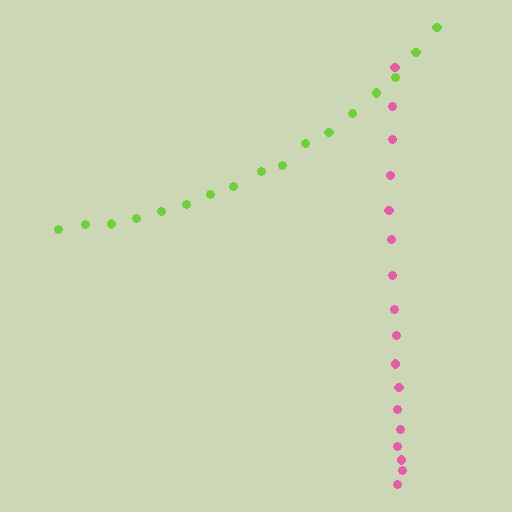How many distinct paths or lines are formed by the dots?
There are 2 distinct paths.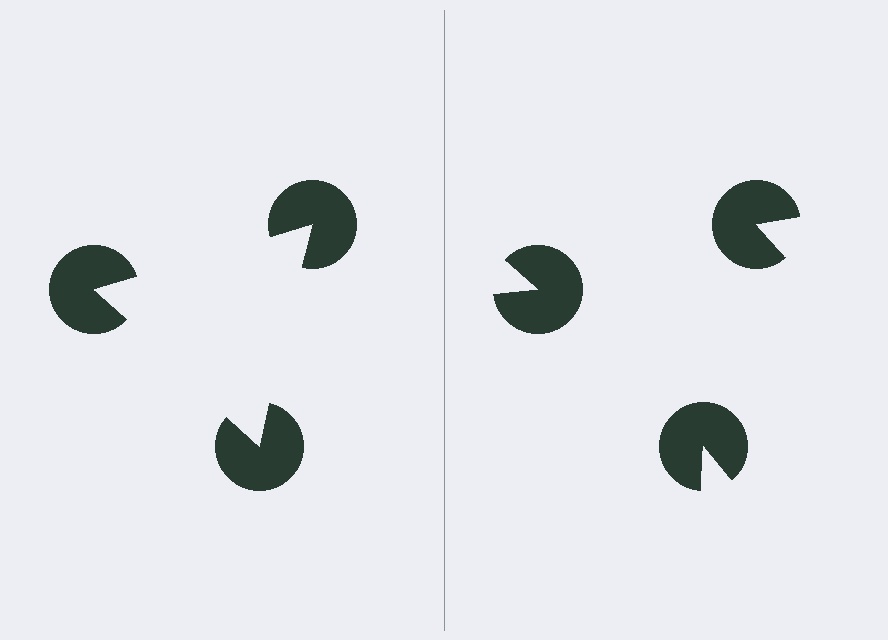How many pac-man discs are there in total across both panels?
6 — 3 on each side.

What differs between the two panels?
The pac-man discs are positioned identically on both sides; only the wedge orientations differ. On the left they align to a triangle; on the right they are misaligned.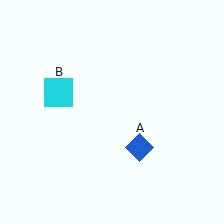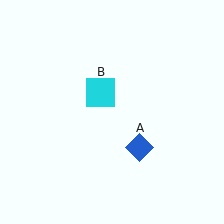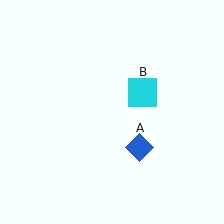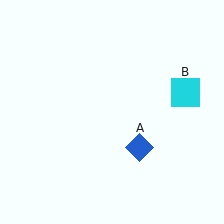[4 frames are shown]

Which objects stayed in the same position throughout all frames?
Blue diamond (object A) remained stationary.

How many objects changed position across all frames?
1 object changed position: cyan square (object B).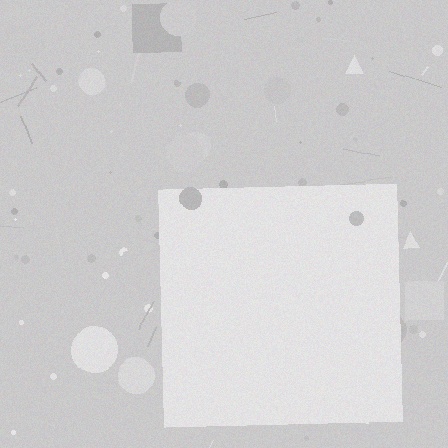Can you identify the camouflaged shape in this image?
The camouflaged shape is a square.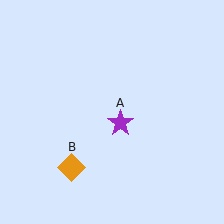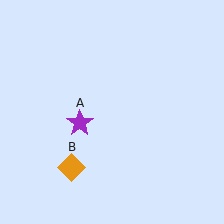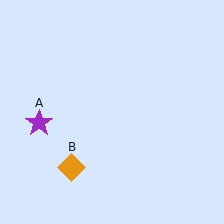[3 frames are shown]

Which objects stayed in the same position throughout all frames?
Orange diamond (object B) remained stationary.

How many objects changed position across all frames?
1 object changed position: purple star (object A).